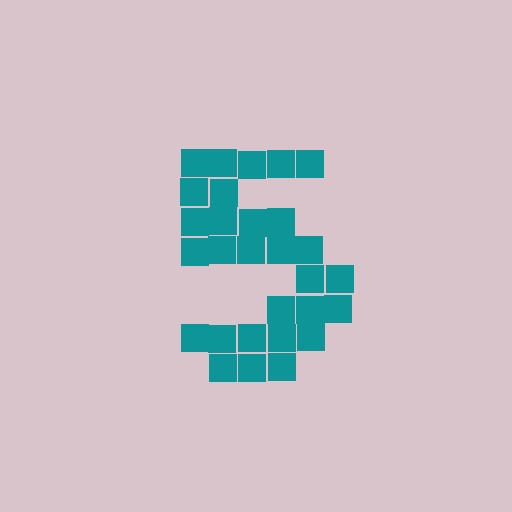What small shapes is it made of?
It is made of small squares.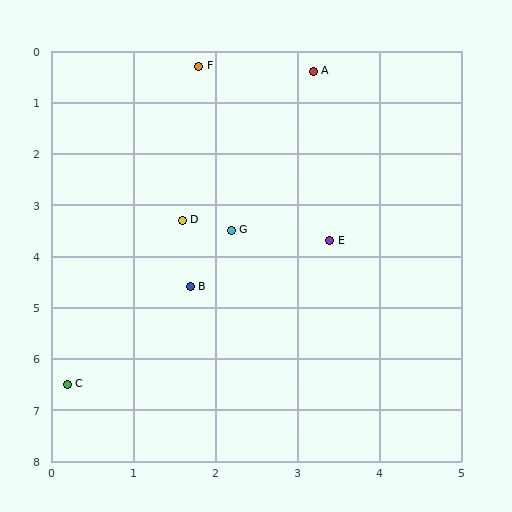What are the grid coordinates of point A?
Point A is at approximately (3.2, 0.4).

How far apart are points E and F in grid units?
Points E and F are about 3.8 grid units apart.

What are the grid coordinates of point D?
Point D is at approximately (1.6, 3.3).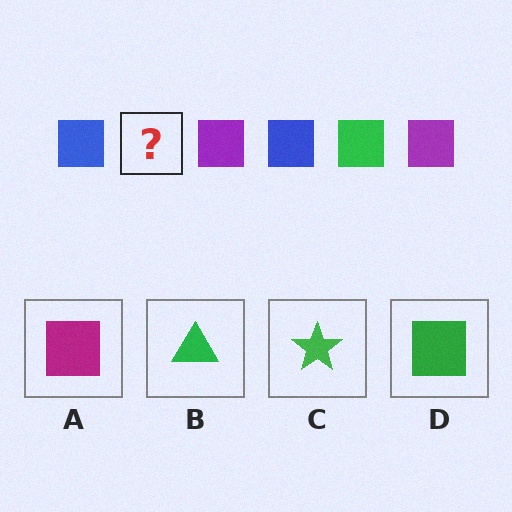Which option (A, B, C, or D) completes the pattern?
D.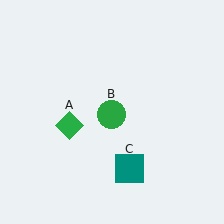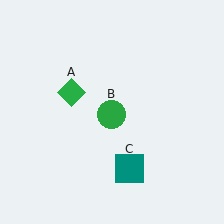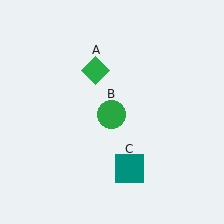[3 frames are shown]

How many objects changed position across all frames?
1 object changed position: green diamond (object A).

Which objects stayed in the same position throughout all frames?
Green circle (object B) and teal square (object C) remained stationary.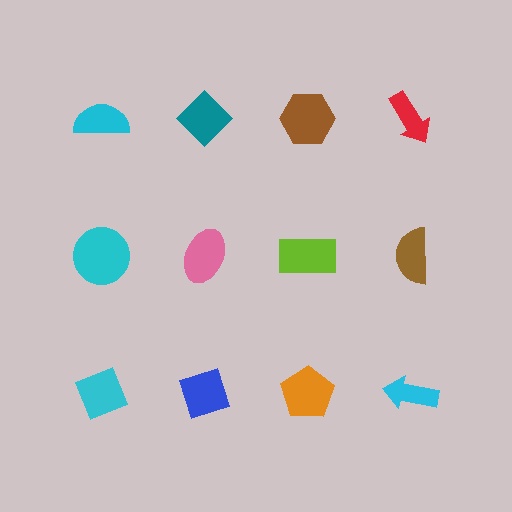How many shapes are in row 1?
4 shapes.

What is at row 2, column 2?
A pink ellipse.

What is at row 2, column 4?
A brown semicircle.